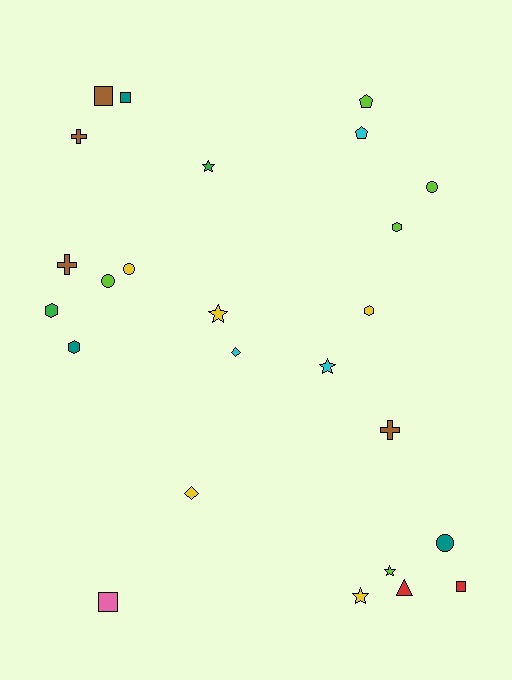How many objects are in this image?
There are 25 objects.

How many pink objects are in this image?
There is 1 pink object.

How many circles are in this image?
There are 4 circles.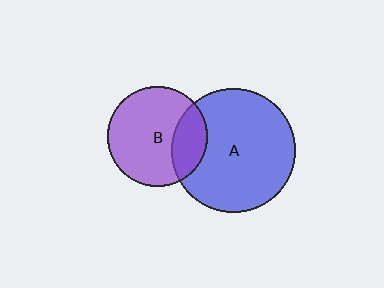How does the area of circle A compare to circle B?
Approximately 1.5 times.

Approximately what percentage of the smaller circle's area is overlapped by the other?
Approximately 25%.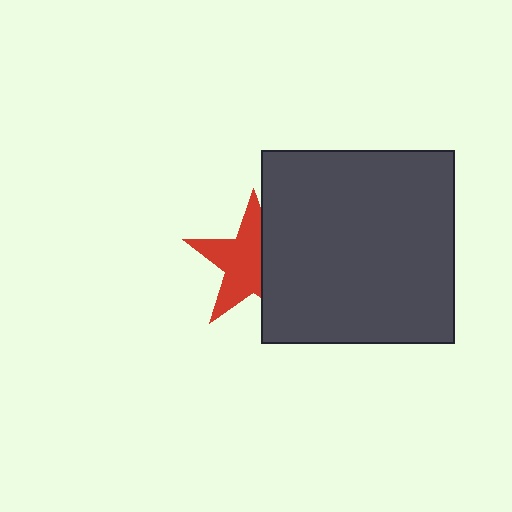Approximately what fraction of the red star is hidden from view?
Roughly 39% of the red star is hidden behind the dark gray square.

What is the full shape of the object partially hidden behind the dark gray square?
The partially hidden object is a red star.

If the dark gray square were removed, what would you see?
You would see the complete red star.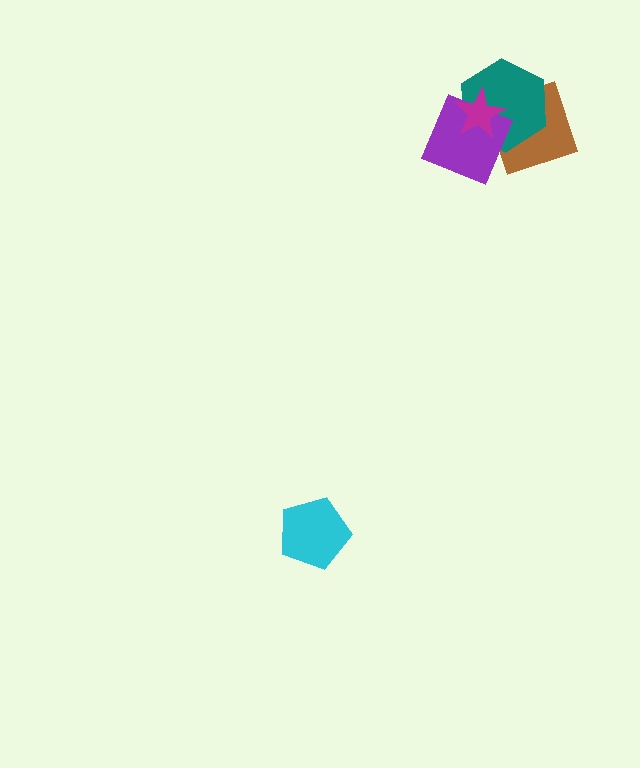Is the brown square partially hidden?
Yes, it is partially covered by another shape.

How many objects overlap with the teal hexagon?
3 objects overlap with the teal hexagon.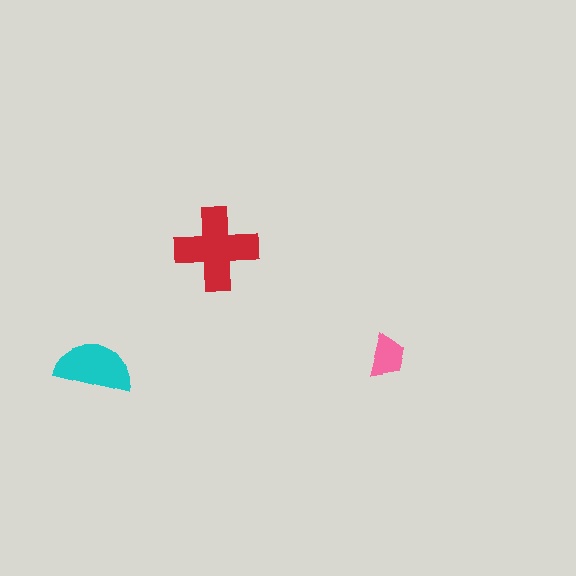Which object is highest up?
The red cross is topmost.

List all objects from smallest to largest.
The pink trapezoid, the cyan semicircle, the red cross.